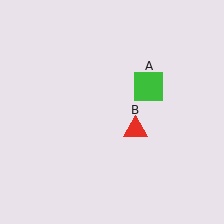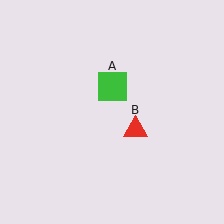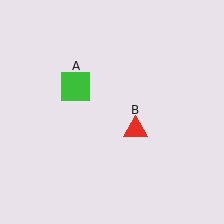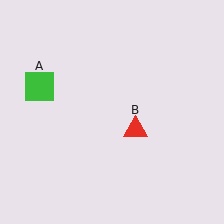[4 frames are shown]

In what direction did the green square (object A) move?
The green square (object A) moved left.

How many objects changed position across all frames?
1 object changed position: green square (object A).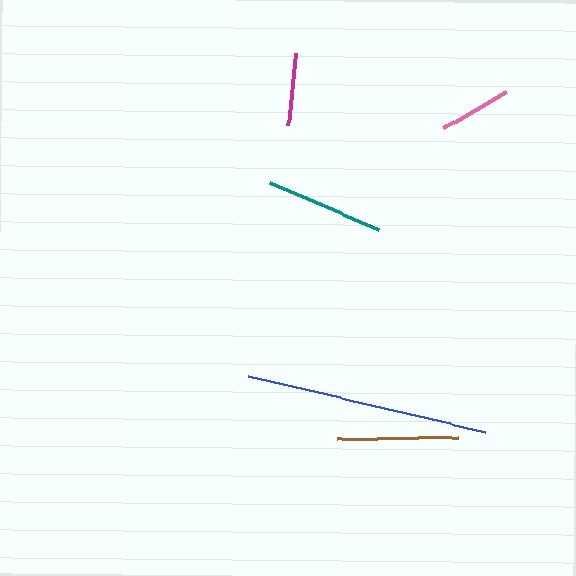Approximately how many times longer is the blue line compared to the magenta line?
The blue line is approximately 3.4 times the length of the magenta line.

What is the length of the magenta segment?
The magenta segment is approximately 72 pixels long.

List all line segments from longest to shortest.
From longest to shortest: blue, brown, teal, pink, magenta.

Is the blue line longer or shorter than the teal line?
The blue line is longer than the teal line.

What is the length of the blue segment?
The blue segment is approximately 243 pixels long.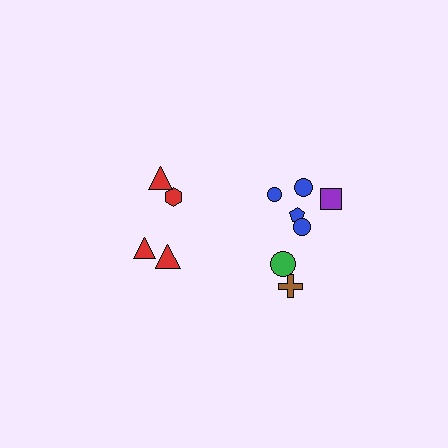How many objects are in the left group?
There are 4 objects.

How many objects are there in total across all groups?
There are 11 objects.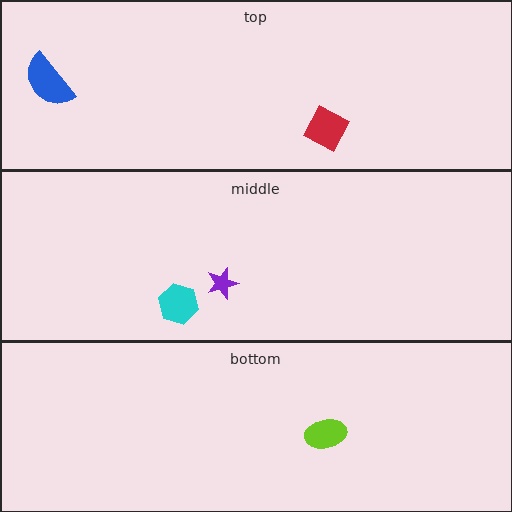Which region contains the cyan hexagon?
The middle region.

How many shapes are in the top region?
2.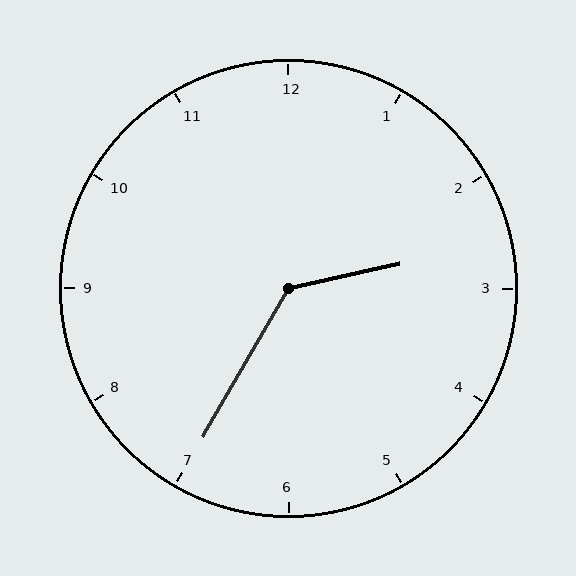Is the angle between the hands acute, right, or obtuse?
It is obtuse.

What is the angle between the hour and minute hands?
Approximately 132 degrees.